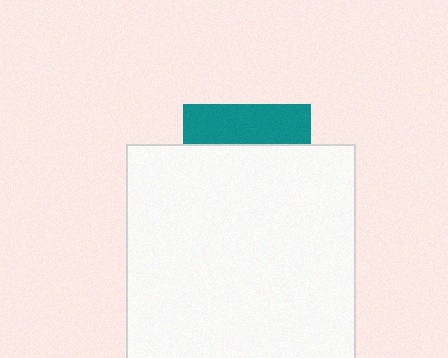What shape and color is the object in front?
The object in front is a white rectangle.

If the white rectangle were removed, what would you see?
You would see the complete teal square.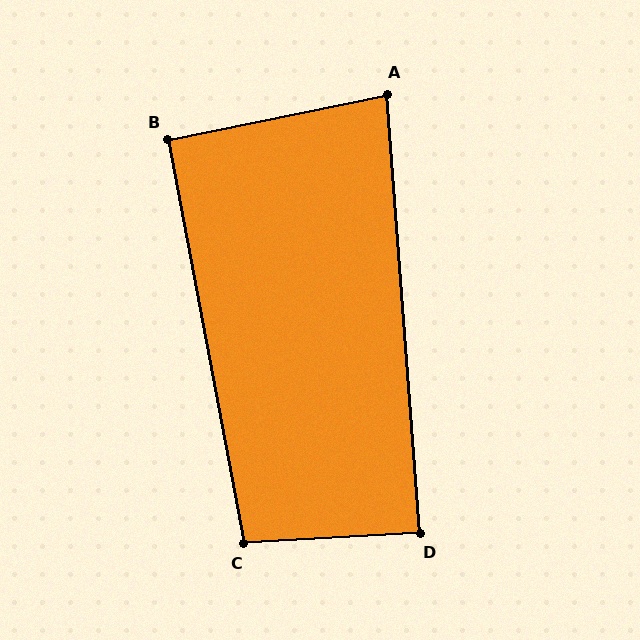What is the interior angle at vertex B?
Approximately 91 degrees (approximately right).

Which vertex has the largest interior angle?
C, at approximately 98 degrees.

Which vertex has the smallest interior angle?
A, at approximately 82 degrees.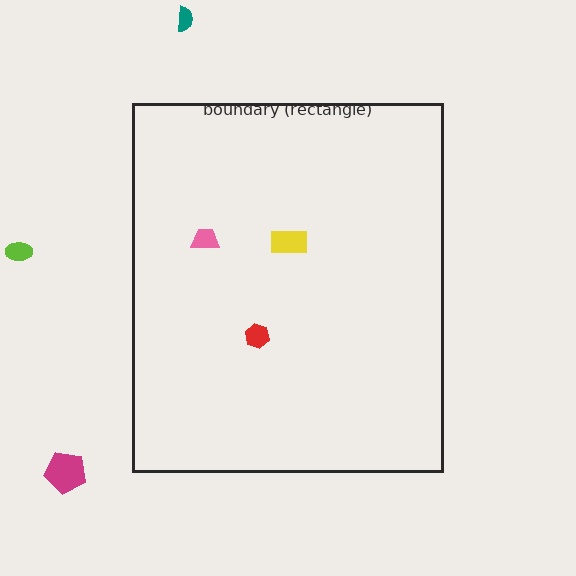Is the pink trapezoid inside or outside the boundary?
Inside.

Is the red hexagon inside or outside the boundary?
Inside.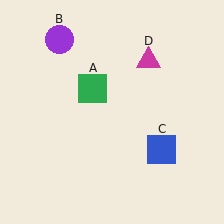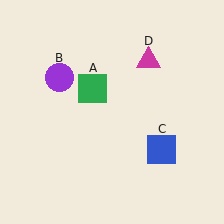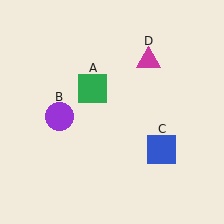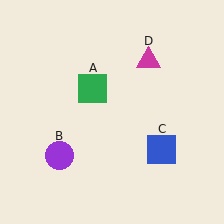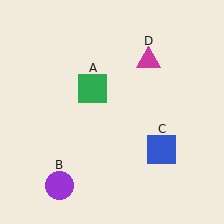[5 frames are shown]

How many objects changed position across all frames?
1 object changed position: purple circle (object B).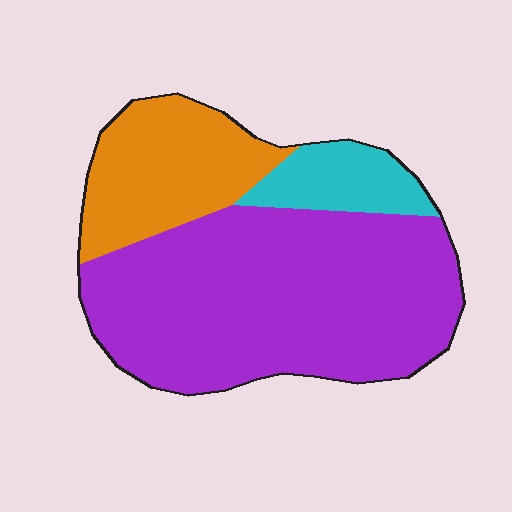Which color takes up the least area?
Cyan, at roughly 10%.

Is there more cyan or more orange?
Orange.